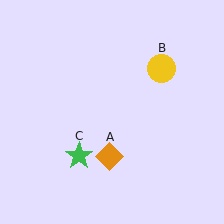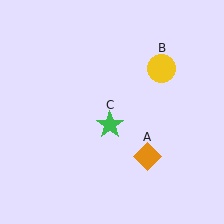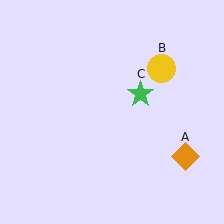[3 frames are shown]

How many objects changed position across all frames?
2 objects changed position: orange diamond (object A), green star (object C).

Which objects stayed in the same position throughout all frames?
Yellow circle (object B) remained stationary.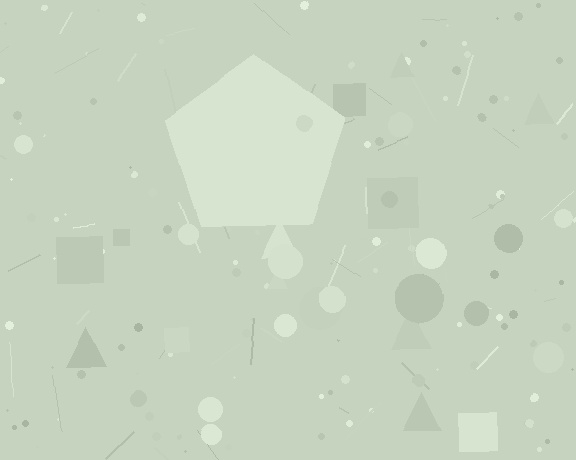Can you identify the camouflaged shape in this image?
The camouflaged shape is a pentagon.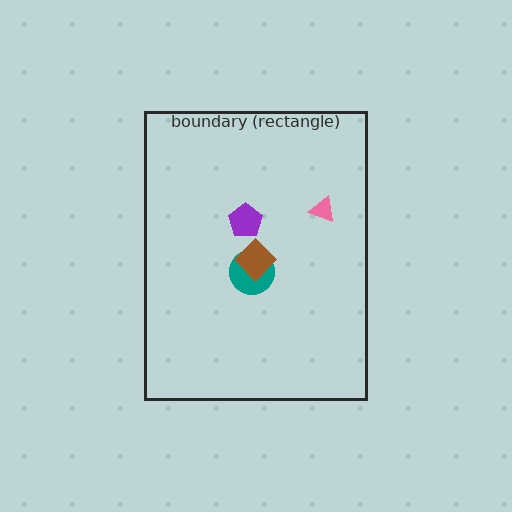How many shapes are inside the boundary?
4 inside, 0 outside.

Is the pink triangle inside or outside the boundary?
Inside.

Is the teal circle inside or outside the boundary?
Inside.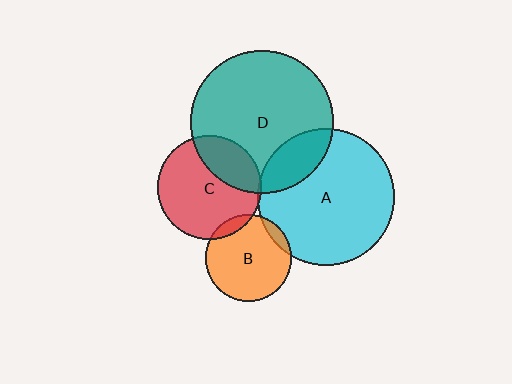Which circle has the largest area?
Circle D (teal).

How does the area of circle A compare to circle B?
Approximately 2.5 times.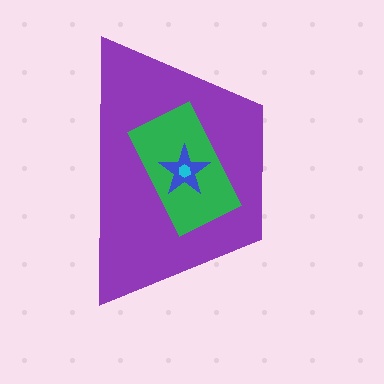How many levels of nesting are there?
4.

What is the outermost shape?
The purple trapezoid.